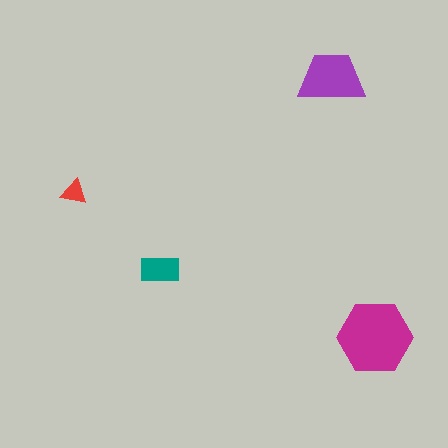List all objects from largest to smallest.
The magenta hexagon, the purple trapezoid, the teal rectangle, the red triangle.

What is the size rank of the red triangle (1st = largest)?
4th.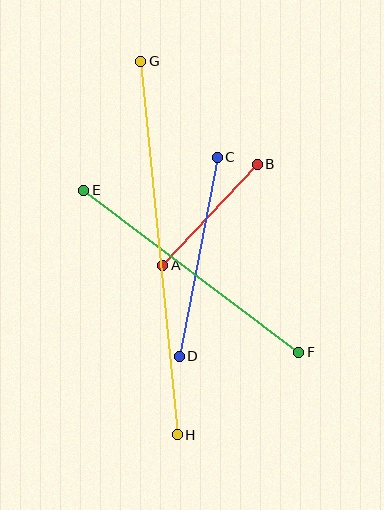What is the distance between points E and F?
The distance is approximately 269 pixels.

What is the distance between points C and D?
The distance is approximately 202 pixels.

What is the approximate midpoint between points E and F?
The midpoint is at approximately (191, 271) pixels.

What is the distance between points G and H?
The distance is approximately 376 pixels.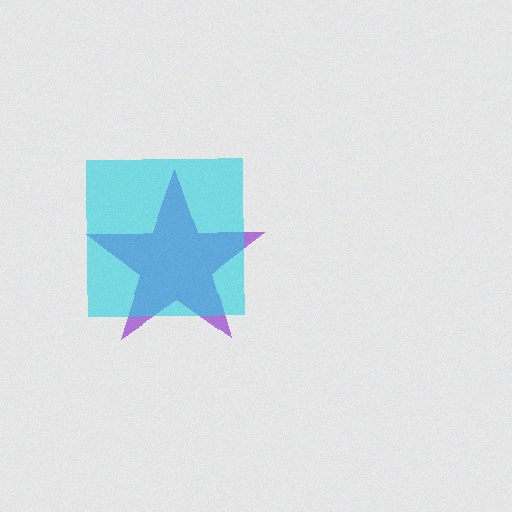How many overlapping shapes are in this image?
There are 2 overlapping shapes in the image.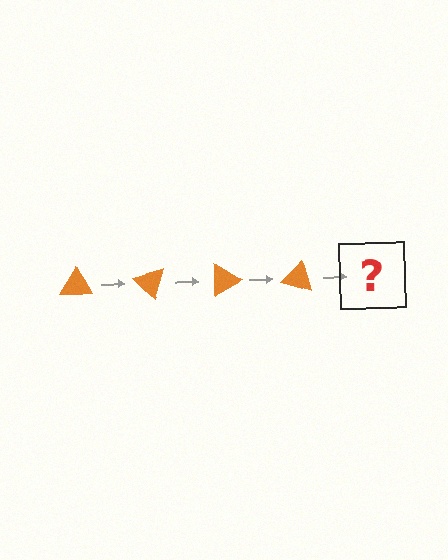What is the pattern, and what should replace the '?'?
The pattern is that the triangle rotates 45 degrees each step. The '?' should be an orange triangle rotated 180 degrees.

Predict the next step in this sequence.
The next step is an orange triangle rotated 180 degrees.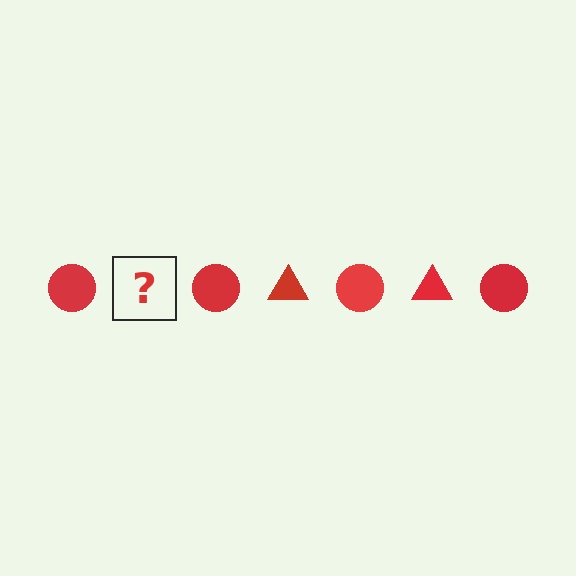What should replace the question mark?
The question mark should be replaced with a red triangle.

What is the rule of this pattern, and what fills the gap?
The rule is that the pattern cycles through circle, triangle shapes in red. The gap should be filled with a red triangle.